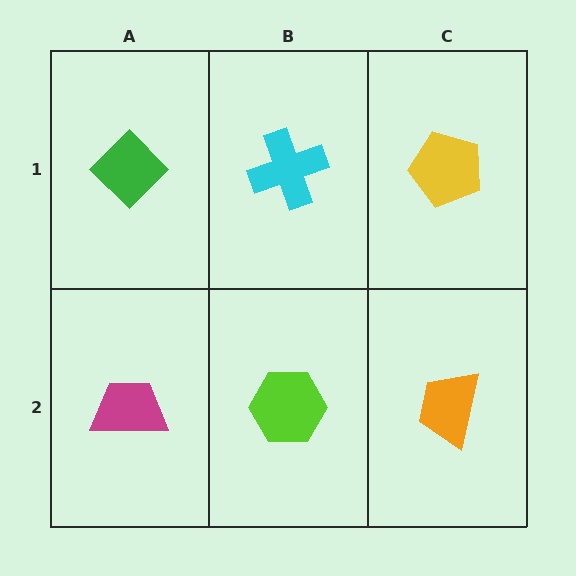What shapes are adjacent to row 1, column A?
A magenta trapezoid (row 2, column A), a cyan cross (row 1, column B).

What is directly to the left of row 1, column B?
A green diamond.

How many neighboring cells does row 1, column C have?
2.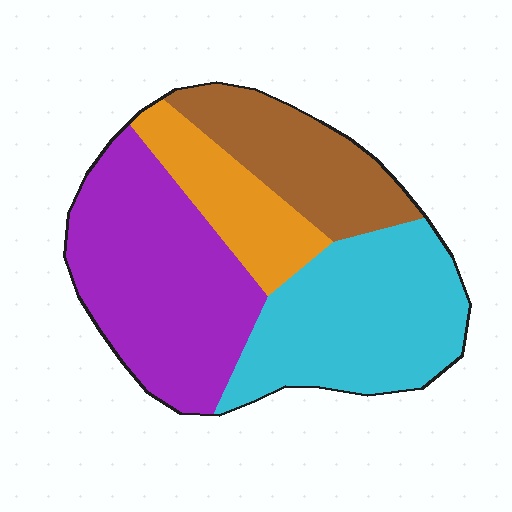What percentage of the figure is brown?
Brown takes up about one fifth (1/5) of the figure.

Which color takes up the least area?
Orange, at roughly 15%.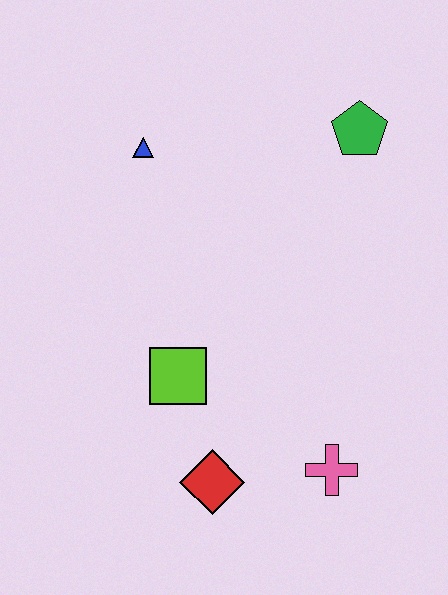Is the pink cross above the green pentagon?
No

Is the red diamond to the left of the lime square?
No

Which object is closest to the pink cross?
The red diamond is closest to the pink cross.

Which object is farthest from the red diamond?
The green pentagon is farthest from the red diamond.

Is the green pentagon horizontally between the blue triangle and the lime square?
No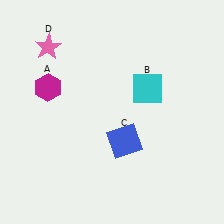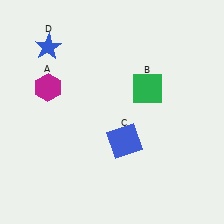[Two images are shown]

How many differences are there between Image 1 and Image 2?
There are 2 differences between the two images.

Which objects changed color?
B changed from cyan to green. D changed from pink to blue.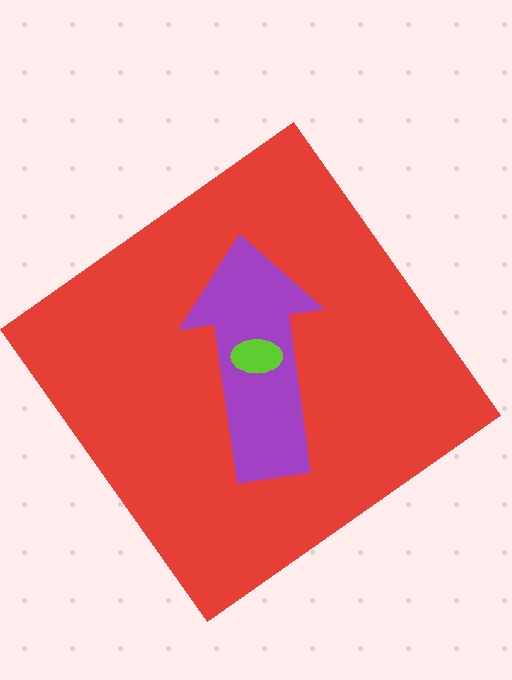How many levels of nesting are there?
3.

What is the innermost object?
The lime ellipse.